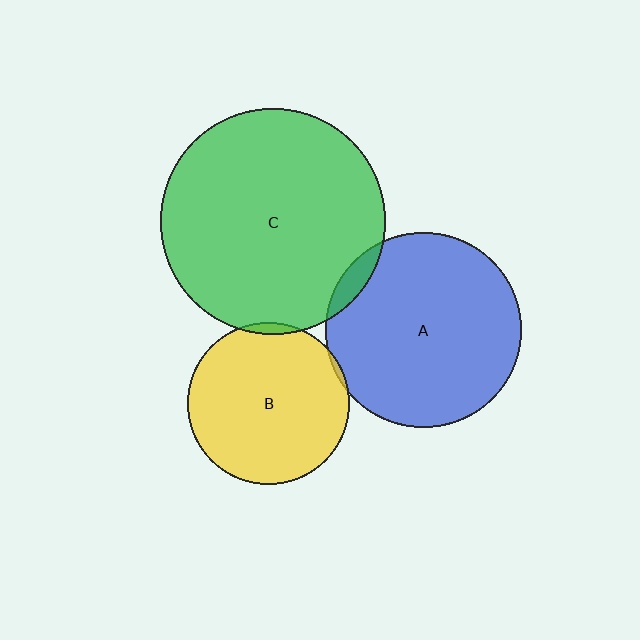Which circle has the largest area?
Circle C (green).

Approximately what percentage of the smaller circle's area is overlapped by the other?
Approximately 5%.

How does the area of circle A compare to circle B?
Approximately 1.5 times.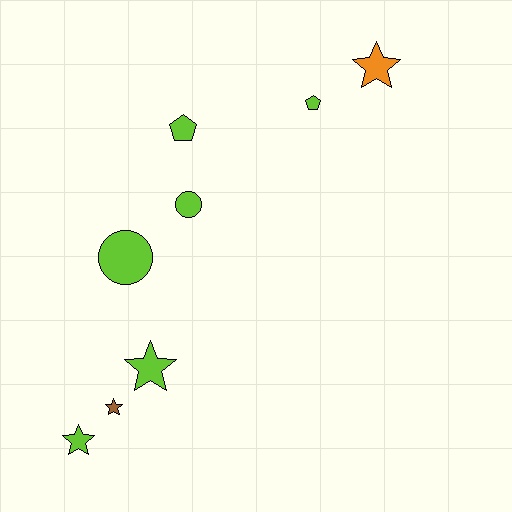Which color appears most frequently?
Lime, with 6 objects.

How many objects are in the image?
There are 8 objects.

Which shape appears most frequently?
Star, with 4 objects.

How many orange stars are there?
There is 1 orange star.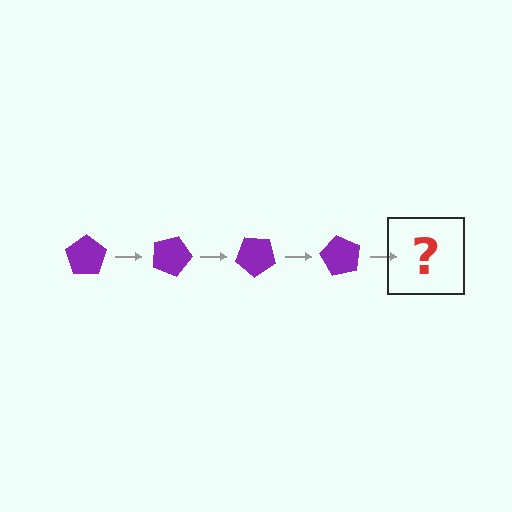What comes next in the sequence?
The next element should be a purple pentagon rotated 80 degrees.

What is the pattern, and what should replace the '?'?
The pattern is that the pentagon rotates 20 degrees each step. The '?' should be a purple pentagon rotated 80 degrees.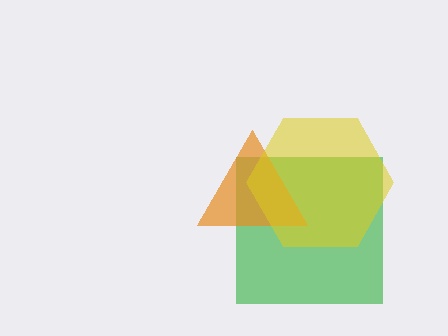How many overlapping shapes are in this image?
There are 3 overlapping shapes in the image.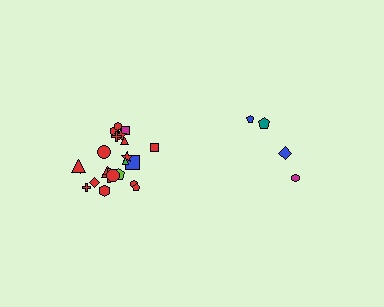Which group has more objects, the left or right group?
The left group.